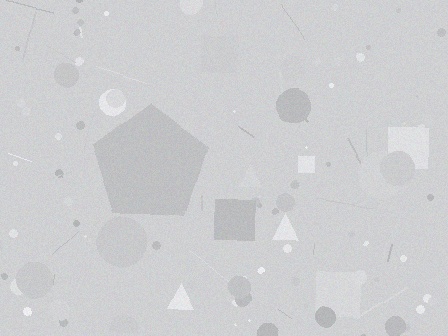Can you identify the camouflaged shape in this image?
The camouflaged shape is a pentagon.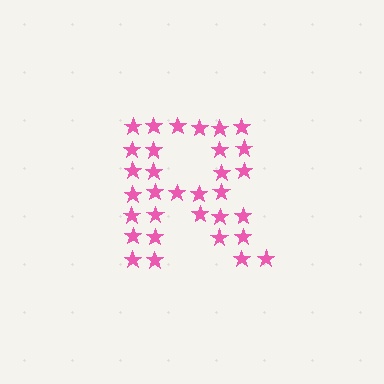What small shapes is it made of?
It is made of small stars.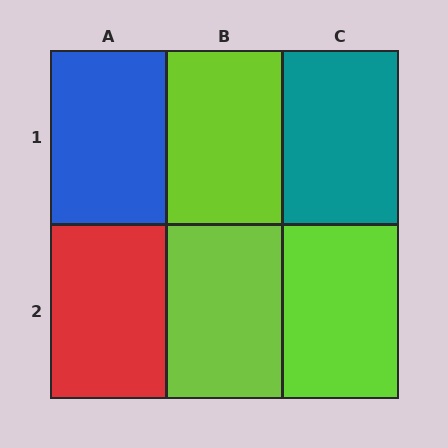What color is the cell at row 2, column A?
Red.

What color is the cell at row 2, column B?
Lime.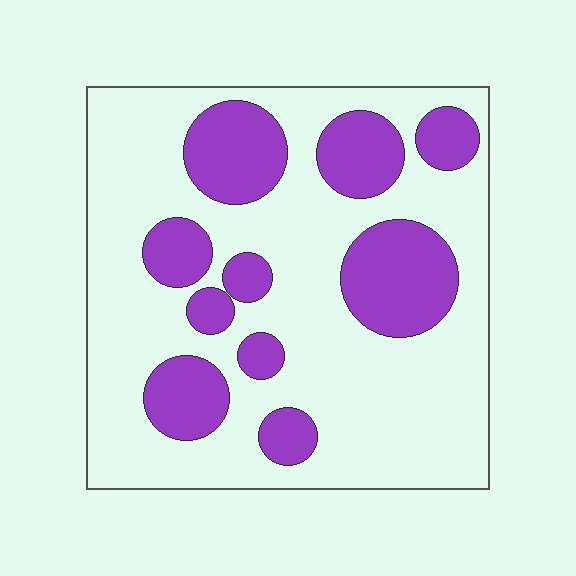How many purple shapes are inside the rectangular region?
10.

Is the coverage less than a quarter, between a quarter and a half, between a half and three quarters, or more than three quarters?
Between a quarter and a half.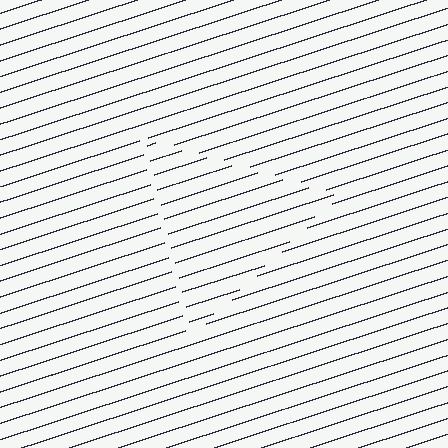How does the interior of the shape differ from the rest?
The interior of the shape contains the same grating, shifted by half a period — the contour is defined by the phase discontinuity where line-ends from the inner and outer gratings abut.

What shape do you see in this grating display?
An illusory triangle. The interior of the shape contains the same grating, shifted by half a period — the contour is defined by the phase discontinuity where line-ends from the inner and outer gratings abut.